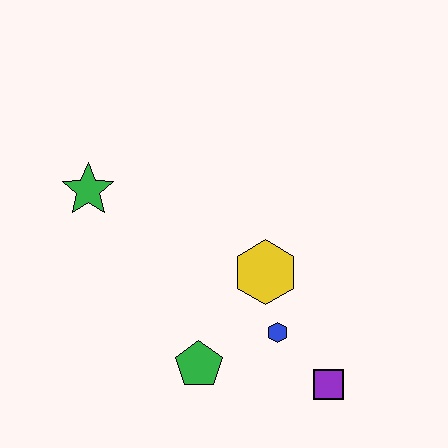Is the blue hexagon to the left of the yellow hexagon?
No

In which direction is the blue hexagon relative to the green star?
The blue hexagon is to the right of the green star.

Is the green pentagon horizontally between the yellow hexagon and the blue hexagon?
No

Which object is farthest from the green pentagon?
The green star is farthest from the green pentagon.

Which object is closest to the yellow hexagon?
The blue hexagon is closest to the yellow hexagon.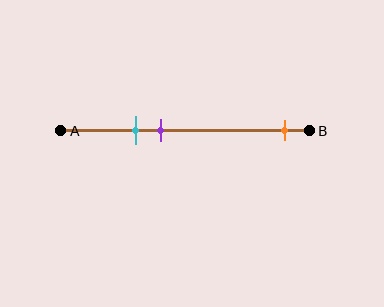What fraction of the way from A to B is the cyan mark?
The cyan mark is approximately 30% (0.3) of the way from A to B.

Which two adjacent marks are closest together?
The cyan and purple marks are the closest adjacent pair.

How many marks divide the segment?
There are 3 marks dividing the segment.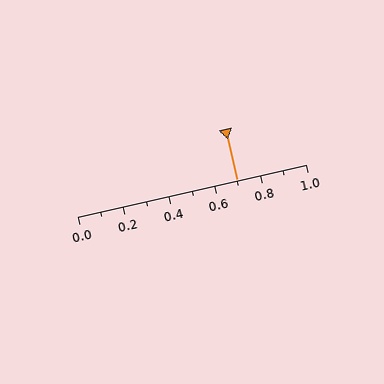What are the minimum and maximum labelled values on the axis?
The axis runs from 0.0 to 1.0.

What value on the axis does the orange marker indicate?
The marker indicates approximately 0.7.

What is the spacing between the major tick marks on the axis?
The major ticks are spaced 0.2 apart.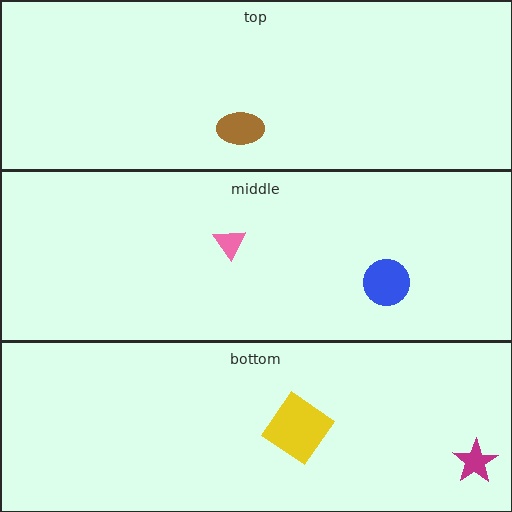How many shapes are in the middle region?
2.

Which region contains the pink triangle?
The middle region.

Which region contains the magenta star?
The bottom region.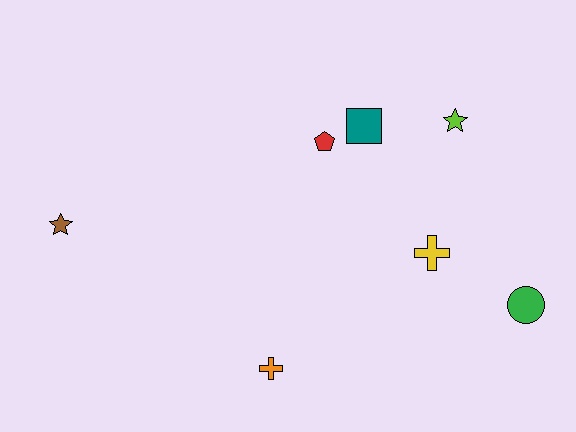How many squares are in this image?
There is 1 square.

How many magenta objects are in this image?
There are no magenta objects.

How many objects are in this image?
There are 7 objects.